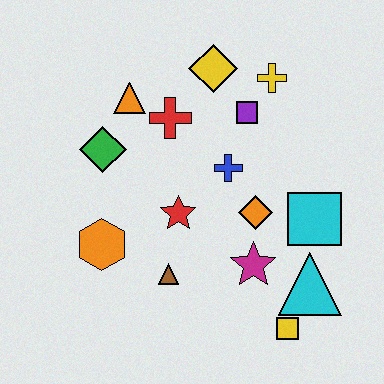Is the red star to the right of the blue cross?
No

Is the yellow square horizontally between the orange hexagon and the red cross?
No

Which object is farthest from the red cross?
The yellow square is farthest from the red cross.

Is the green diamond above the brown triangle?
Yes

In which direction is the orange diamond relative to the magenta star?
The orange diamond is above the magenta star.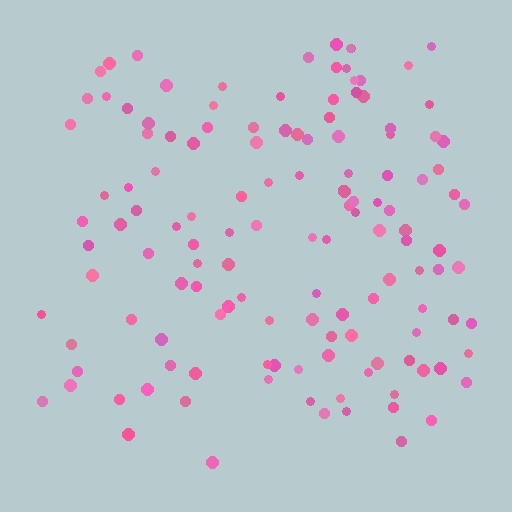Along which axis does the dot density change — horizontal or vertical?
Horizontal.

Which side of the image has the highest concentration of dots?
The right.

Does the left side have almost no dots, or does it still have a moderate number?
Still a moderate number, just noticeably fewer than the right.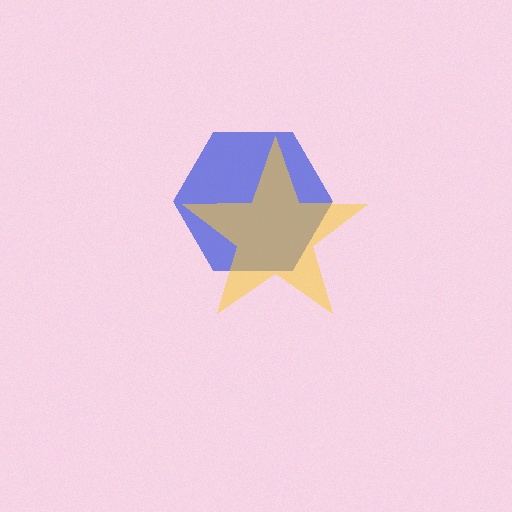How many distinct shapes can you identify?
There are 2 distinct shapes: a blue hexagon, a yellow star.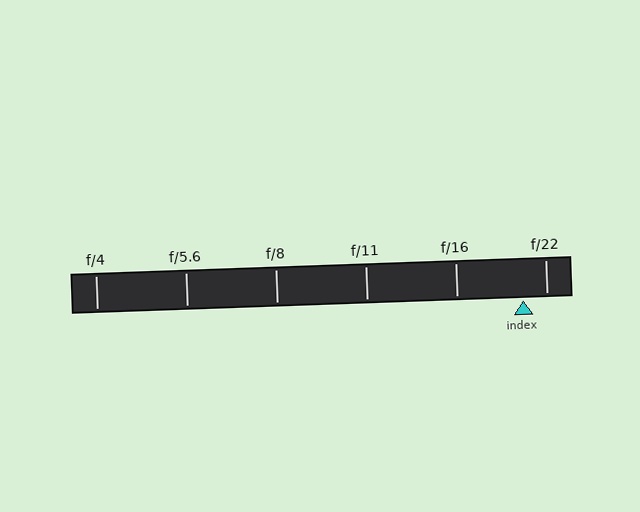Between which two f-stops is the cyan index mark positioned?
The index mark is between f/16 and f/22.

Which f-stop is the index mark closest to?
The index mark is closest to f/22.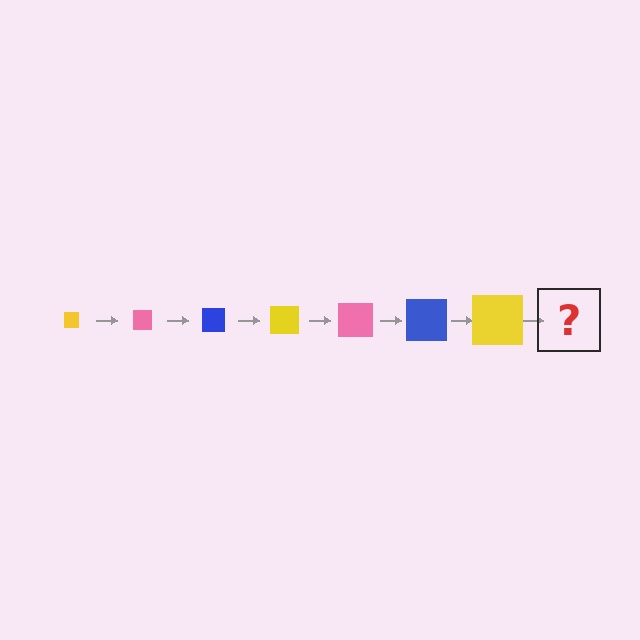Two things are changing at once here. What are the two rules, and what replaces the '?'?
The two rules are that the square grows larger each step and the color cycles through yellow, pink, and blue. The '?' should be a pink square, larger than the previous one.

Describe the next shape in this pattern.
It should be a pink square, larger than the previous one.